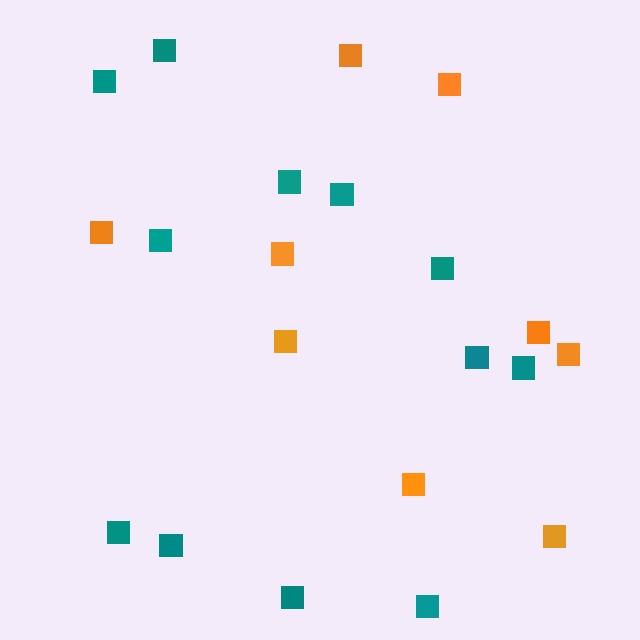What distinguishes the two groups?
There are 2 groups: one group of teal squares (12) and one group of orange squares (9).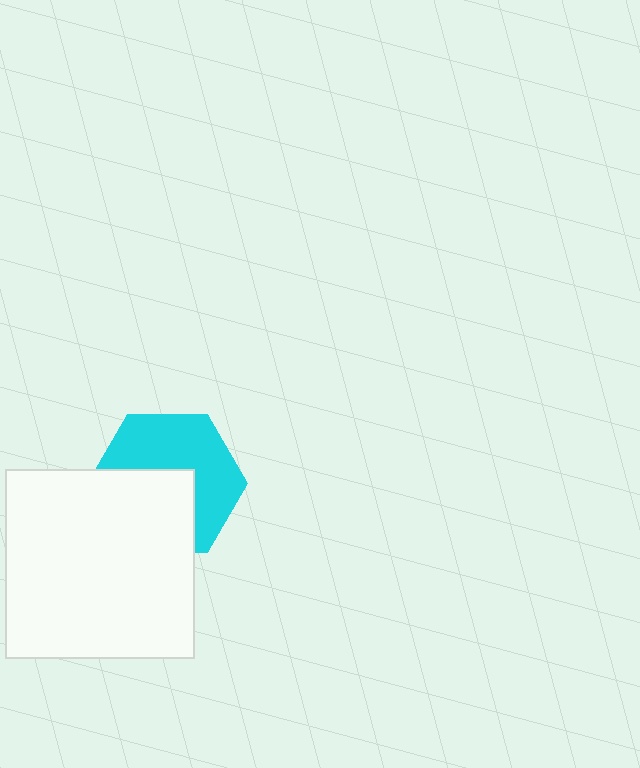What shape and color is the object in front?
The object in front is a white square.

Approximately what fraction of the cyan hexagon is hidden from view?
Roughly 45% of the cyan hexagon is hidden behind the white square.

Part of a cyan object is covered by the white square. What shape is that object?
It is a hexagon.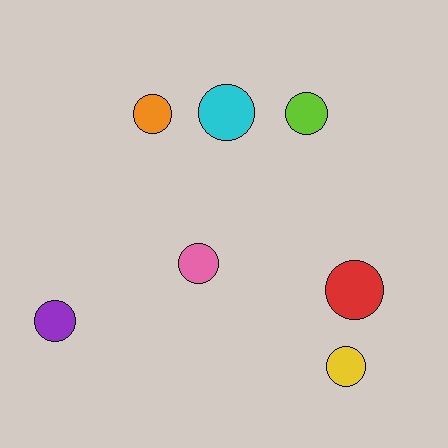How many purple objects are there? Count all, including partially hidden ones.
There is 1 purple object.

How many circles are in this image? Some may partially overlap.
There are 7 circles.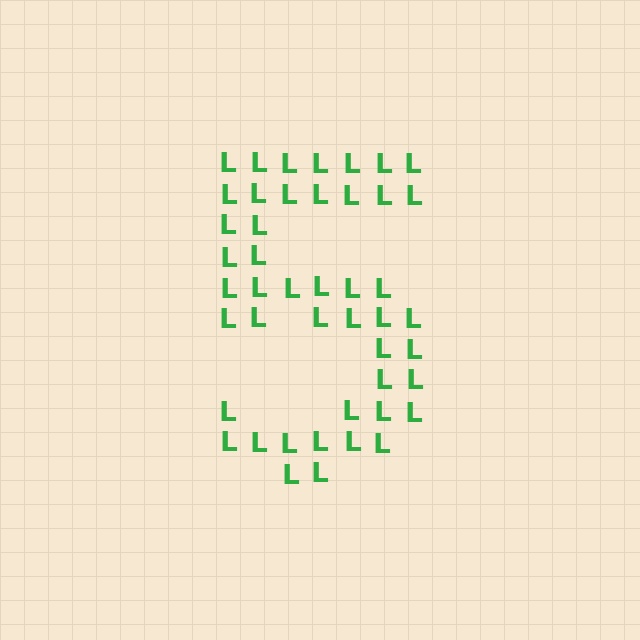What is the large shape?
The large shape is the digit 5.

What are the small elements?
The small elements are letter L's.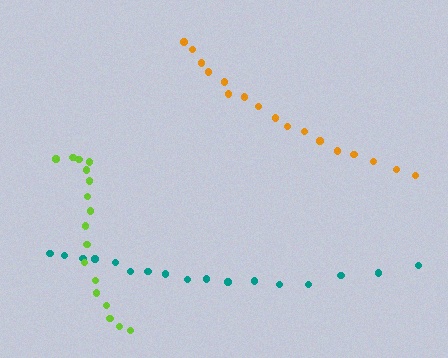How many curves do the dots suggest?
There are 3 distinct paths.